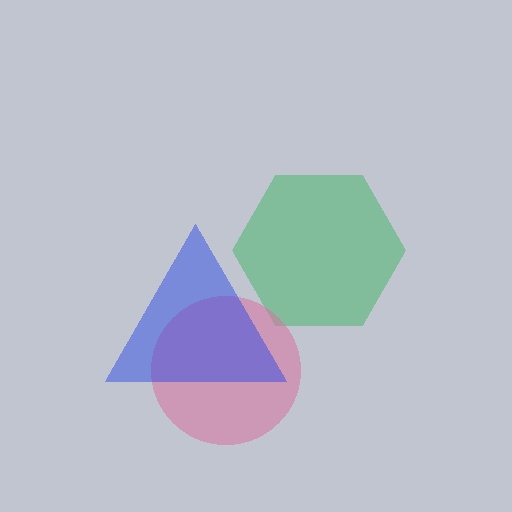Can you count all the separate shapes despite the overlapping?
Yes, there are 3 separate shapes.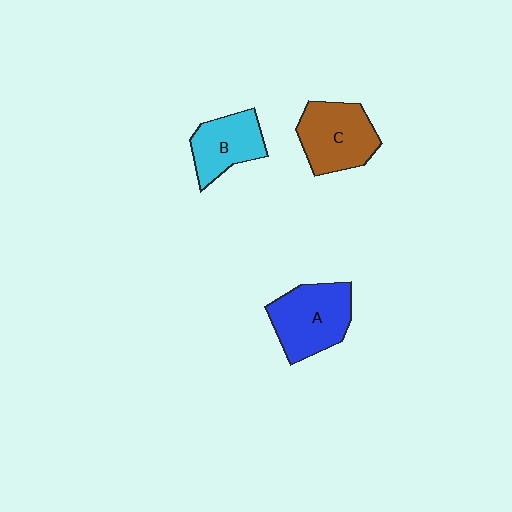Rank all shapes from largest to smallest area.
From largest to smallest: A (blue), C (brown), B (cyan).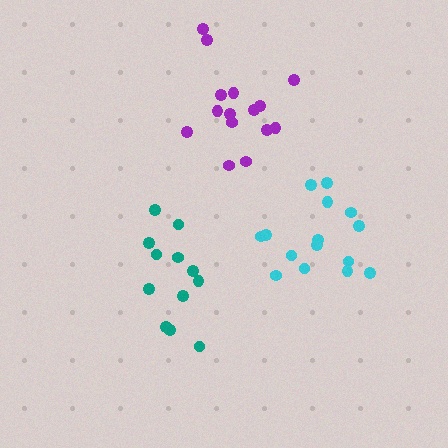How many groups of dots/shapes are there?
There are 3 groups.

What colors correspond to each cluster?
The clusters are colored: teal, purple, cyan.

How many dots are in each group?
Group 1: 12 dots, Group 2: 15 dots, Group 3: 15 dots (42 total).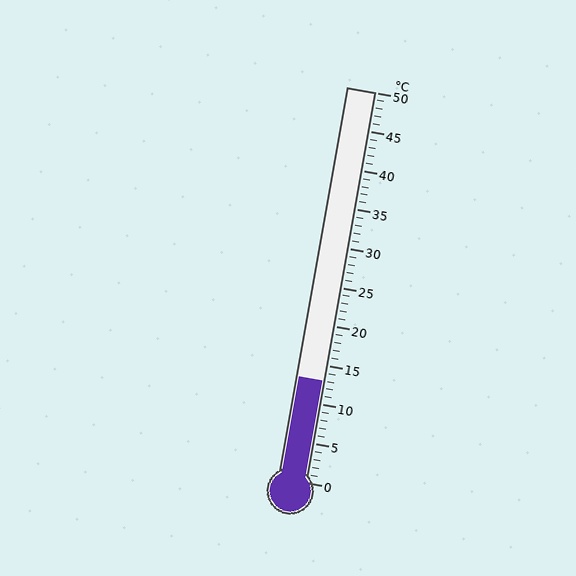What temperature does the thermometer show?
The thermometer shows approximately 13°C.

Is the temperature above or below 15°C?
The temperature is below 15°C.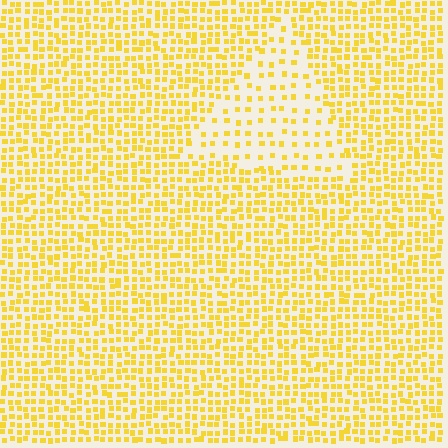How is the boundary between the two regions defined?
The boundary is defined by a change in element density (approximately 2.3x ratio). All elements are the same color, size, and shape.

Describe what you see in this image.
The image contains small yellow elements arranged at two different densities. A triangle-shaped region is visible where the elements are less densely packed than the surrounding area.